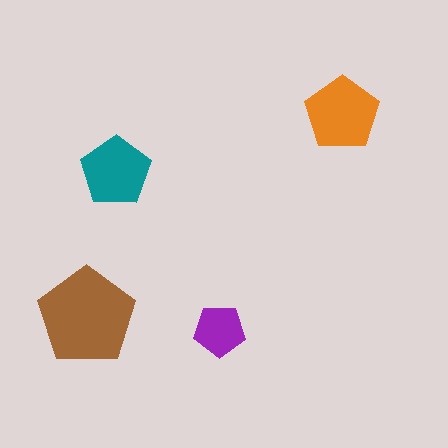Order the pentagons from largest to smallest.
the brown one, the orange one, the teal one, the purple one.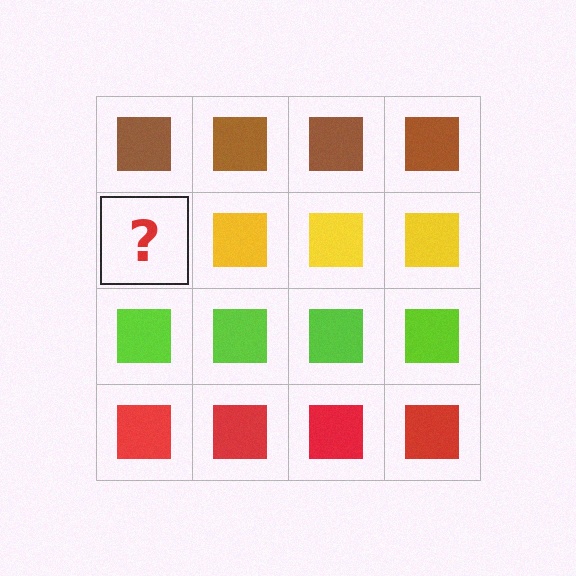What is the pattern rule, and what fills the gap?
The rule is that each row has a consistent color. The gap should be filled with a yellow square.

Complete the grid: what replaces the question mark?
The question mark should be replaced with a yellow square.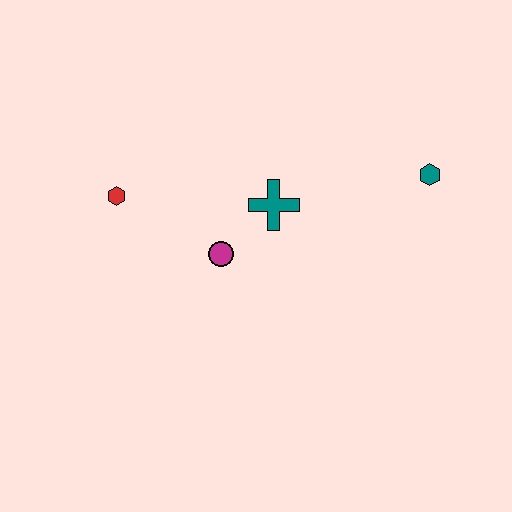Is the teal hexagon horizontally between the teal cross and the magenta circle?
No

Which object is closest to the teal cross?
The magenta circle is closest to the teal cross.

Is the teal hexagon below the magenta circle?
No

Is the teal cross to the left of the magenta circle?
No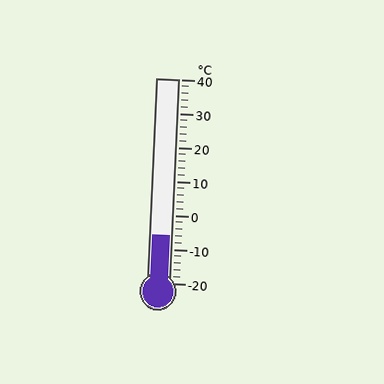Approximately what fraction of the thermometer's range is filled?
The thermometer is filled to approximately 25% of its range.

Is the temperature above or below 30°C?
The temperature is below 30°C.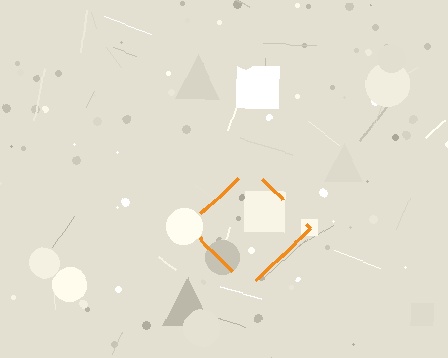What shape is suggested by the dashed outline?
The dashed outline suggests a diamond.